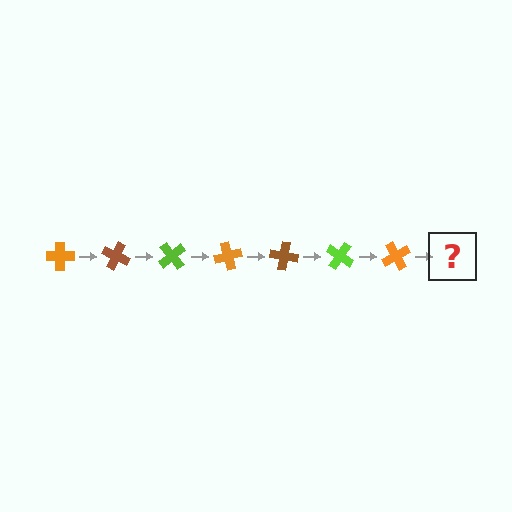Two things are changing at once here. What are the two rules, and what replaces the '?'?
The two rules are that it rotates 25 degrees each step and the color cycles through orange, brown, and lime. The '?' should be a brown cross, rotated 175 degrees from the start.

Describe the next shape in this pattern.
It should be a brown cross, rotated 175 degrees from the start.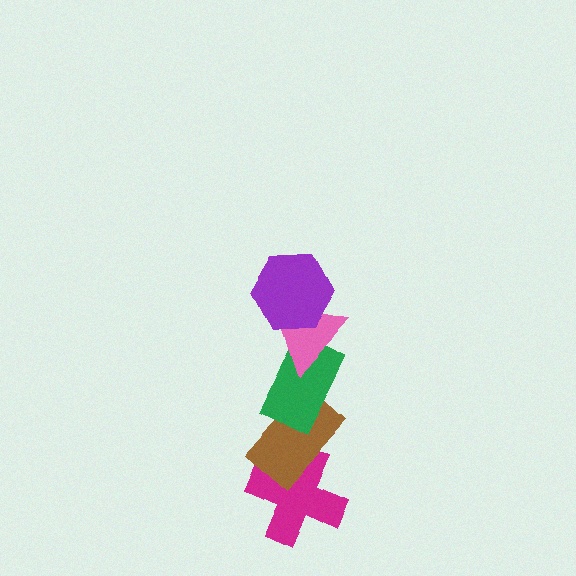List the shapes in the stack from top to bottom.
From top to bottom: the purple hexagon, the pink triangle, the green rectangle, the brown rectangle, the magenta cross.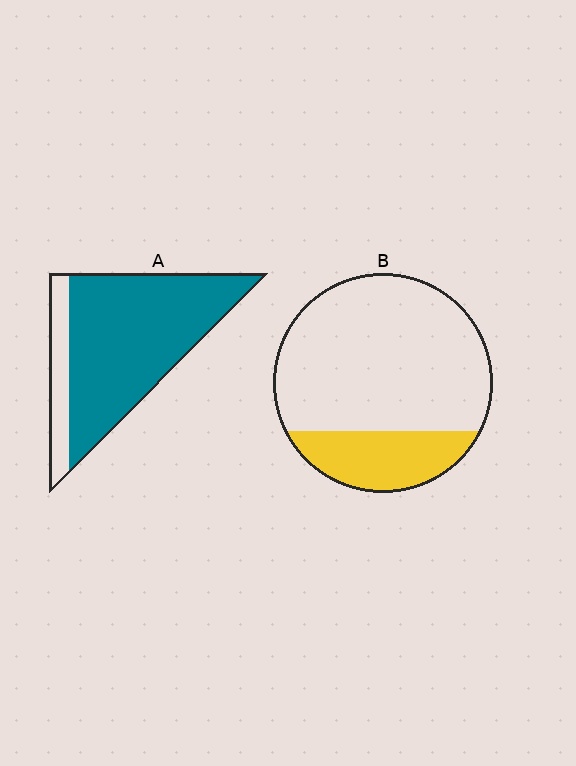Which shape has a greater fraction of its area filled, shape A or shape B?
Shape A.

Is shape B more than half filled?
No.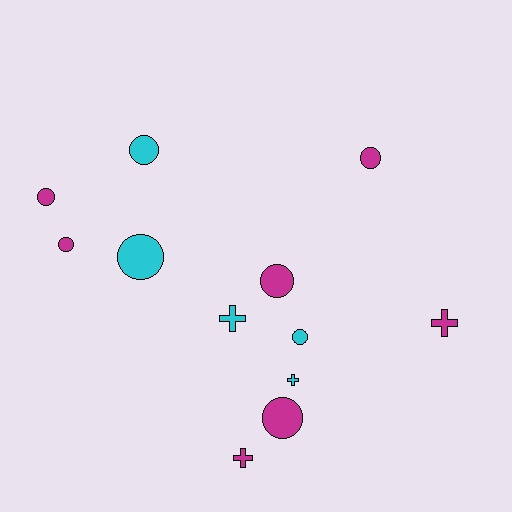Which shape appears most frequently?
Circle, with 8 objects.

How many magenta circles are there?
There are 5 magenta circles.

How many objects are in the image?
There are 12 objects.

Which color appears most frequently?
Magenta, with 7 objects.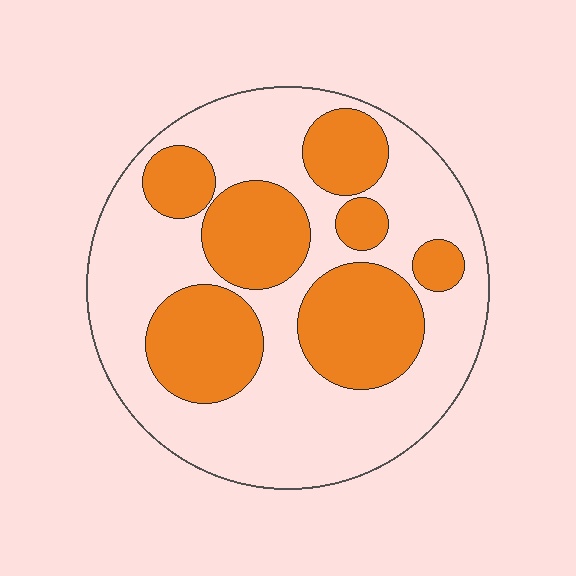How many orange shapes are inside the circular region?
7.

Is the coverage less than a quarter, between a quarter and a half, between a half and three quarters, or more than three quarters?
Between a quarter and a half.